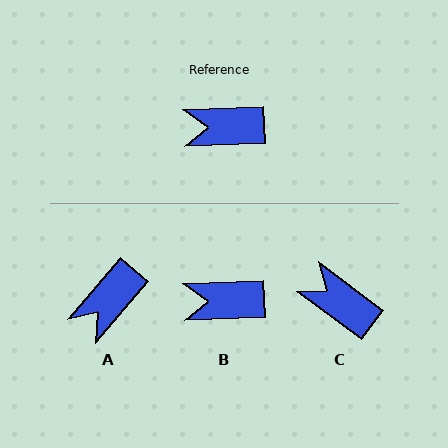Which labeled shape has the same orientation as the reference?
B.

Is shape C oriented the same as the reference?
No, it is off by about 39 degrees.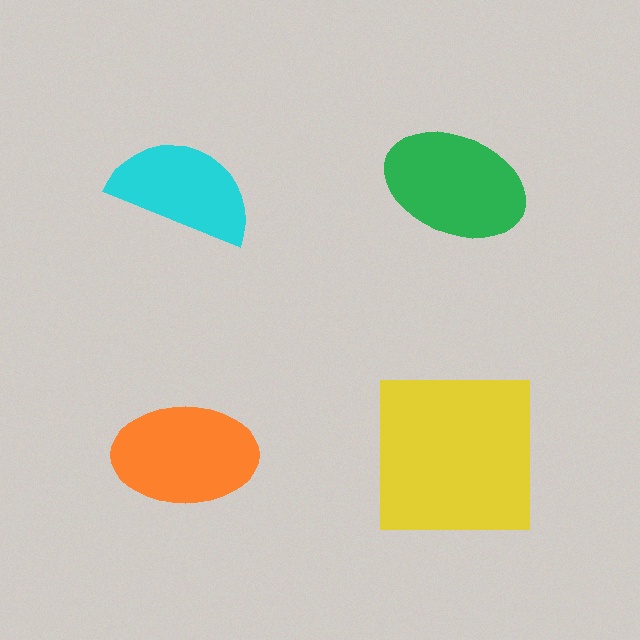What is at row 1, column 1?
A cyan semicircle.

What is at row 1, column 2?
A green ellipse.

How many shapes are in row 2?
2 shapes.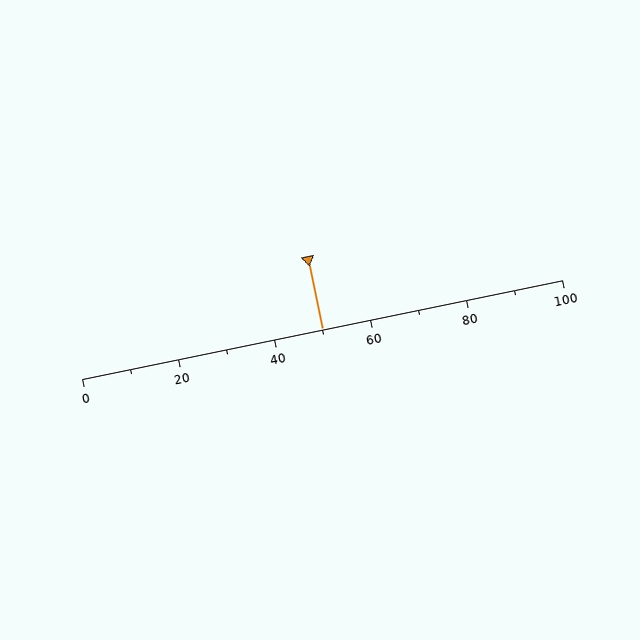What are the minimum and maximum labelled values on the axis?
The axis runs from 0 to 100.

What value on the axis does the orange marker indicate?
The marker indicates approximately 50.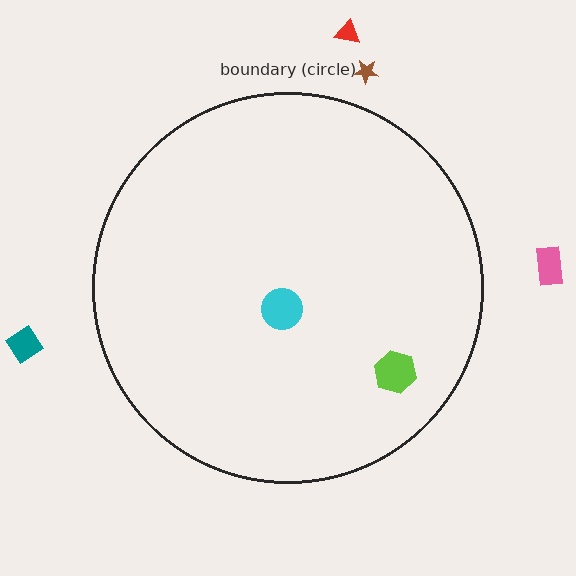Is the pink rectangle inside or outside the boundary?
Outside.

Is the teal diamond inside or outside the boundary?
Outside.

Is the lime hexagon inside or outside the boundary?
Inside.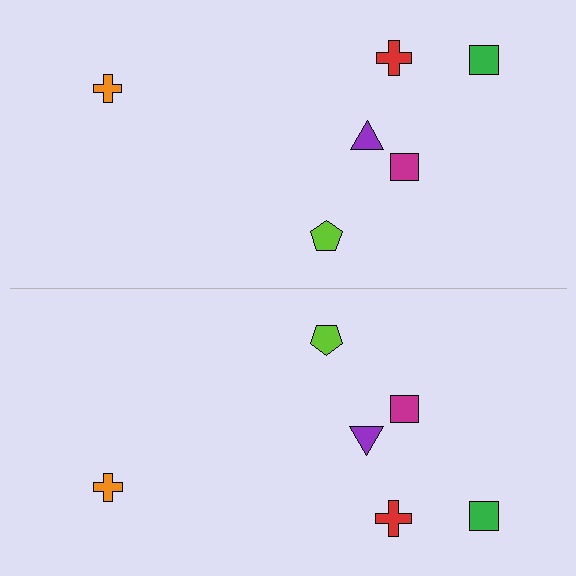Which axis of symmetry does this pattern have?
The pattern has a horizontal axis of symmetry running through the center of the image.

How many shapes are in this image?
There are 12 shapes in this image.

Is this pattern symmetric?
Yes, this pattern has bilateral (reflection) symmetry.